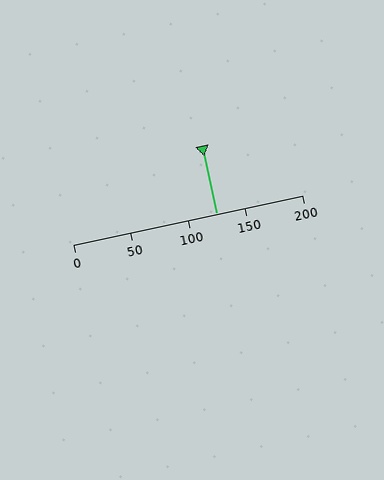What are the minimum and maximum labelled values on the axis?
The axis runs from 0 to 200.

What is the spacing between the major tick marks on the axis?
The major ticks are spaced 50 apart.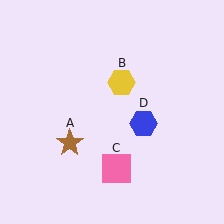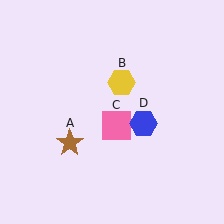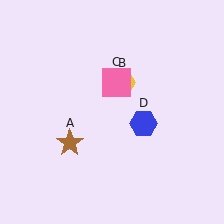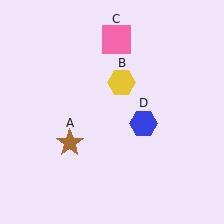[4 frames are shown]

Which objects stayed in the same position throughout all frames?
Brown star (object A) and yellow hexagon (object B) and blue hexagon (object D) remained stationary.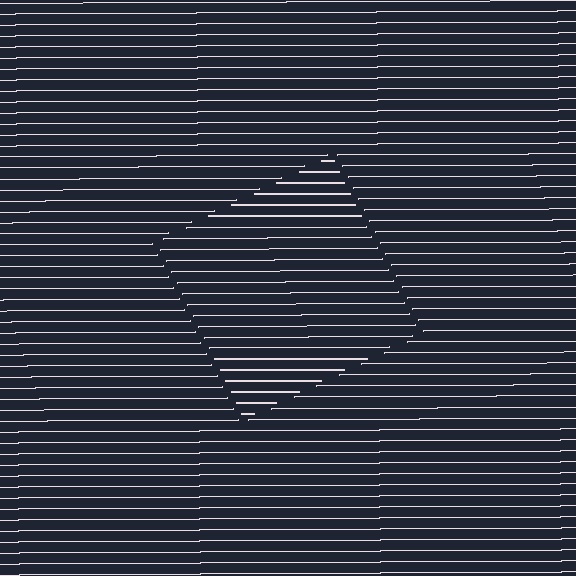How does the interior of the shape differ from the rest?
The interior of the shape contains the same grating, shifted by half a period — the contour is defined by the phase discontinuity where line-ends from the inner and outer gratings abut.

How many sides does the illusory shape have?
4 sides — the line-ends trace a square.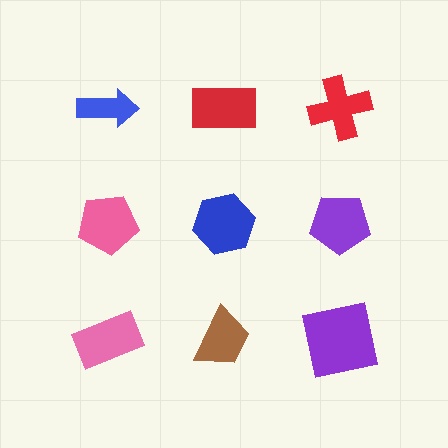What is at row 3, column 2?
A brown trapezoid.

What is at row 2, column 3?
A purple pentagon.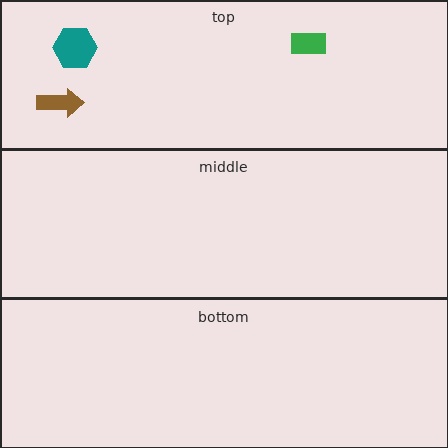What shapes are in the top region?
The brown arrow, the teal hexagon, the green rectangle.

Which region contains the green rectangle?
The top region.